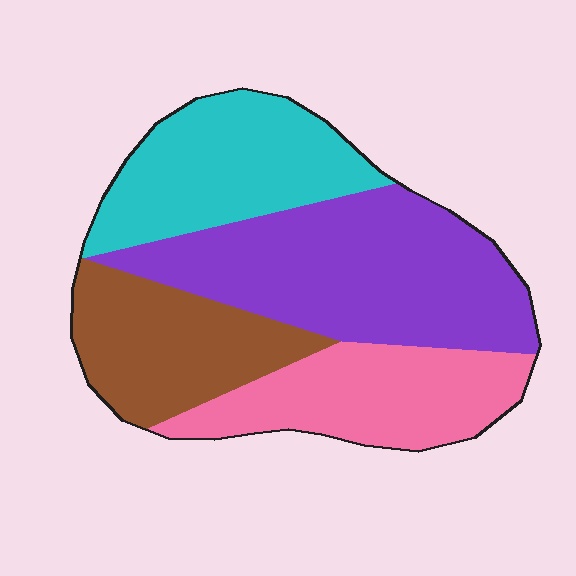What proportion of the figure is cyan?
Cyan takes up about one quarter (1/4) of the figure.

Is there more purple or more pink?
Purple.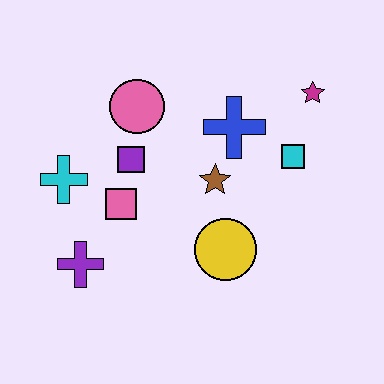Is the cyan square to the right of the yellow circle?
Yes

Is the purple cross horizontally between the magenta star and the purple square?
No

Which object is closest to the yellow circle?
The brown star is closest to the yellow circle.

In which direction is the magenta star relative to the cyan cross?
The magenta star is to the right of the cyan cross.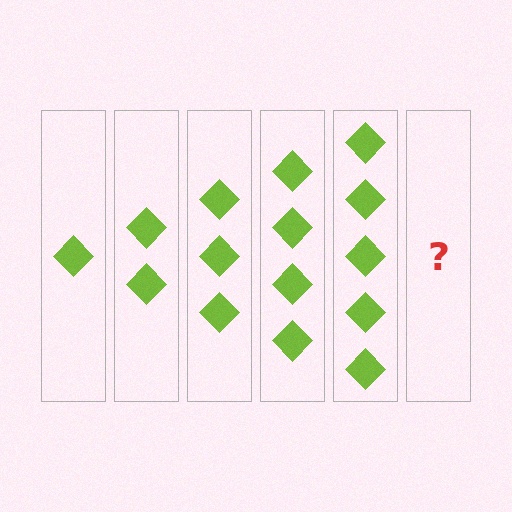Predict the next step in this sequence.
The next step is 6 diamonds.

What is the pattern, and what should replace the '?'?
The pattern is that each step adds one more diamond. The '?' should be 6 diamonds.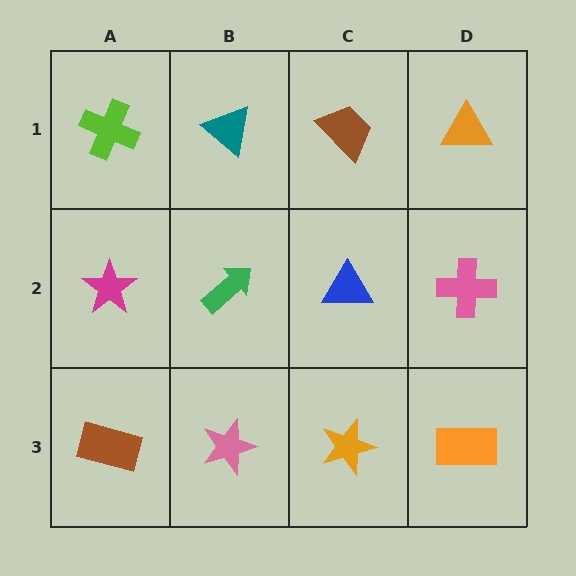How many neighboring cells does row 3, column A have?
2.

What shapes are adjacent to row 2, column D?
An orange triangle (row 1, column D), an orange rectangle (row 3, column D), a blue triangle (row 2, column C).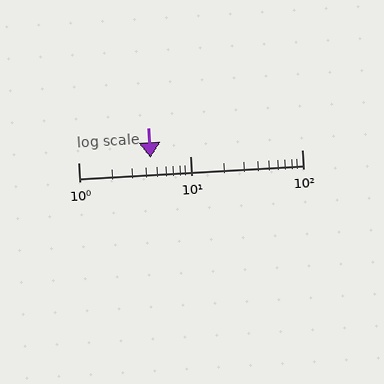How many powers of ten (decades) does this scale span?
The scale spans 2 decades, from 1 to 100.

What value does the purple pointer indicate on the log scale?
The pointer indicates approximately 4.4.